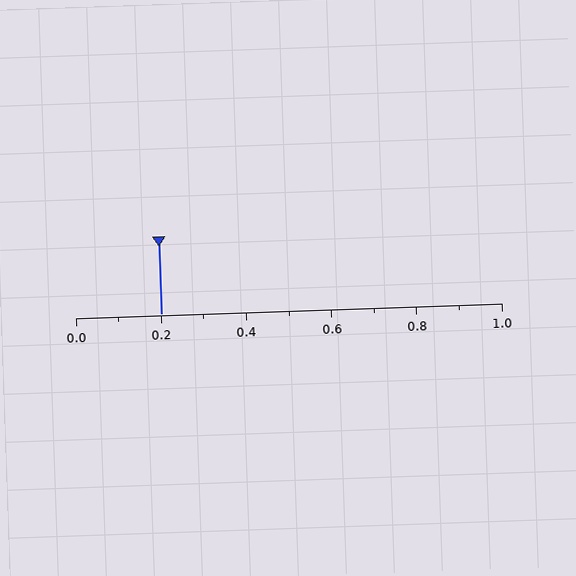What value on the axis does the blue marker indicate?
The marker indicates approximately 0.2.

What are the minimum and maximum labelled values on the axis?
The axis runs from 0.0 to 1.0.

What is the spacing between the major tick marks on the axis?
The major ticks are spaced 0.2 apart.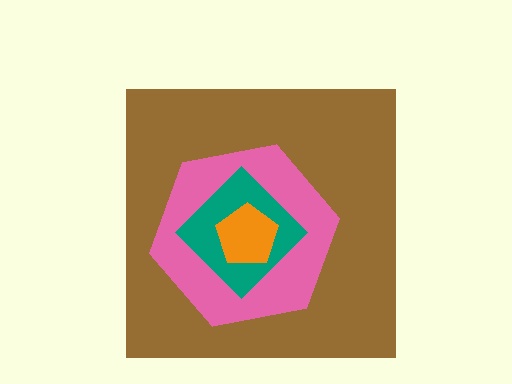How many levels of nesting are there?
4.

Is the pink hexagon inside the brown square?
Yes.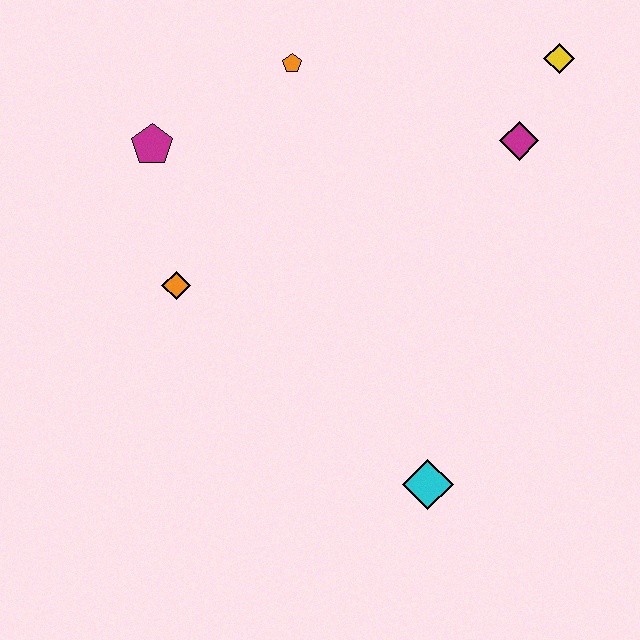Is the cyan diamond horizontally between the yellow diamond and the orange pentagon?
Yes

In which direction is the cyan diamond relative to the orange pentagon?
The cyan diamond is below the orange pentagon.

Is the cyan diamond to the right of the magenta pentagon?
Yes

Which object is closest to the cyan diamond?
The orange diamond is closest to the cyan diamond.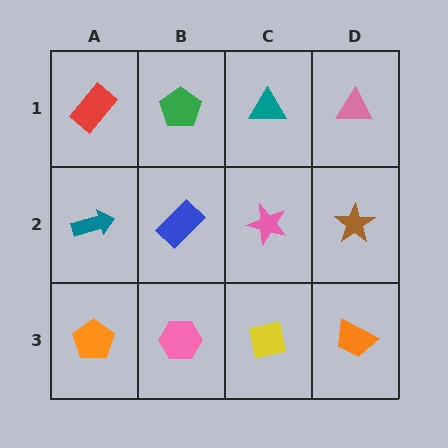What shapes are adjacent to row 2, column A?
A red rectangle (row 1, column A), an orange pentagon (row 3, column A), a blue rectangle (row 2, column B).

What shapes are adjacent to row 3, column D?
A brown star (row 2, column D), a yellow square (row 3, column C).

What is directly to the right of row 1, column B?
A teal triangle.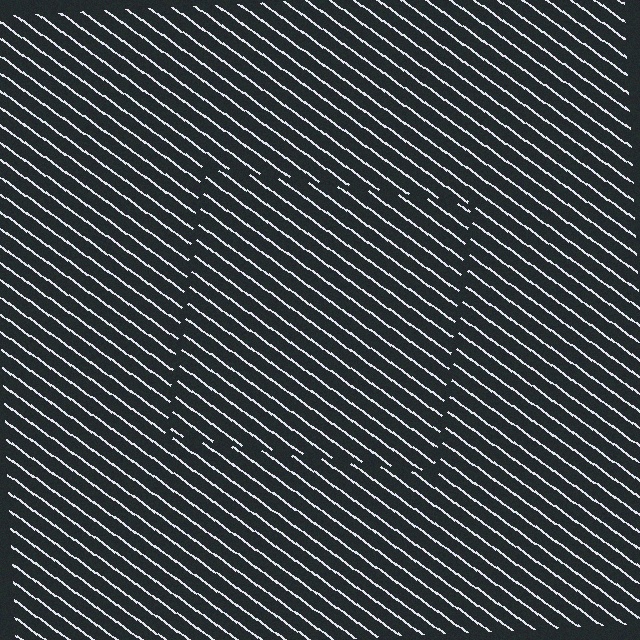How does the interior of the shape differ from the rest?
The interior of the shape contains the same grating, shifted by half a period — the contour is defined by the phase discontinuity where line-ends from the inner and outer gratings abut.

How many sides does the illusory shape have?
4 sides — the line-ends trace a square.